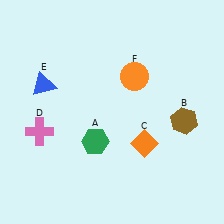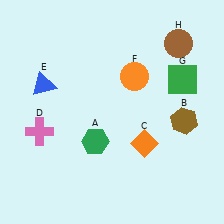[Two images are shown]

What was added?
A green square (G), a brown circle (H) were added in Image 2.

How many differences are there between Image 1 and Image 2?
There are 2 differences between the two images.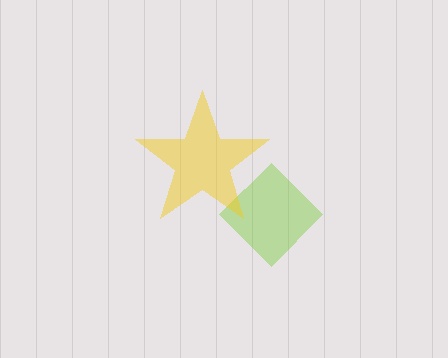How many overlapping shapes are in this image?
There are 2 overlapping shapes in the image.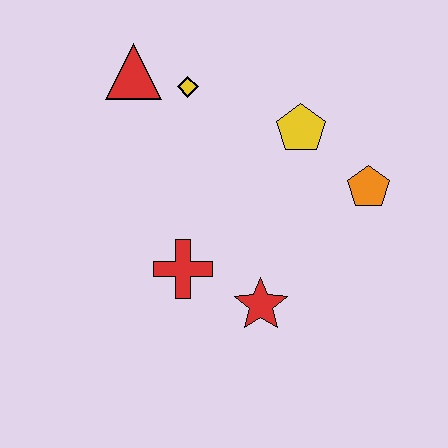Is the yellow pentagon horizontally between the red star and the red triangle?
No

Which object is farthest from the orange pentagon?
The red triangle is farthest from the orange pentagon.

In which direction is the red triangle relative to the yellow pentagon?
The red triangle is to the left of the yellow pentagon.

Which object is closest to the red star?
The red cross is closest to the red star.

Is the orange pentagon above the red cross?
Yes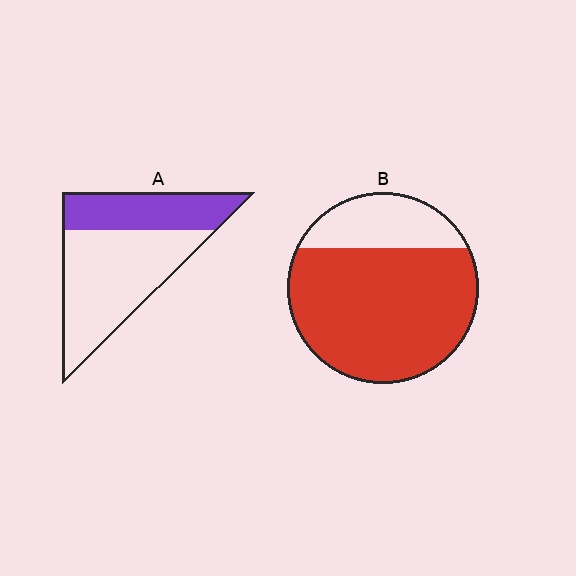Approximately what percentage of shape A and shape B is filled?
A is approximately 35% and B is approximately 75%.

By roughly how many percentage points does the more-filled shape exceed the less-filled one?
By roughly 40 percentage points (B over A).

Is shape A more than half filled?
No.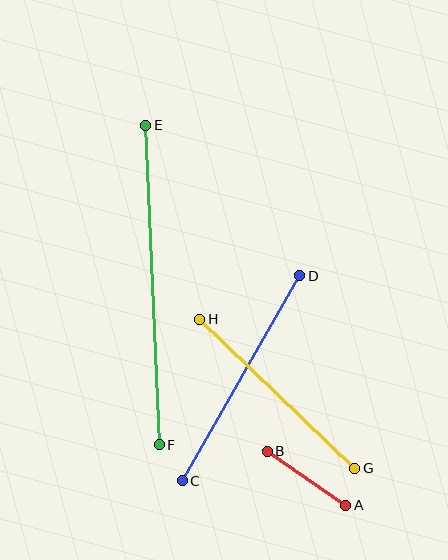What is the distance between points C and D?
The distance is approximately 236 pixels.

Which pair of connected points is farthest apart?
Points E and F are farthest apart.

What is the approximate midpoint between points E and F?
The midpoint is at approximately (152, 285) pixels.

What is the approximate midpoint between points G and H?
The midpoint is at approximately (277, 394) pixels.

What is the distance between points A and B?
The distance is approximately 95 pixels.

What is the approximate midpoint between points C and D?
The midpoint is at approximately (241, 378) pixels.